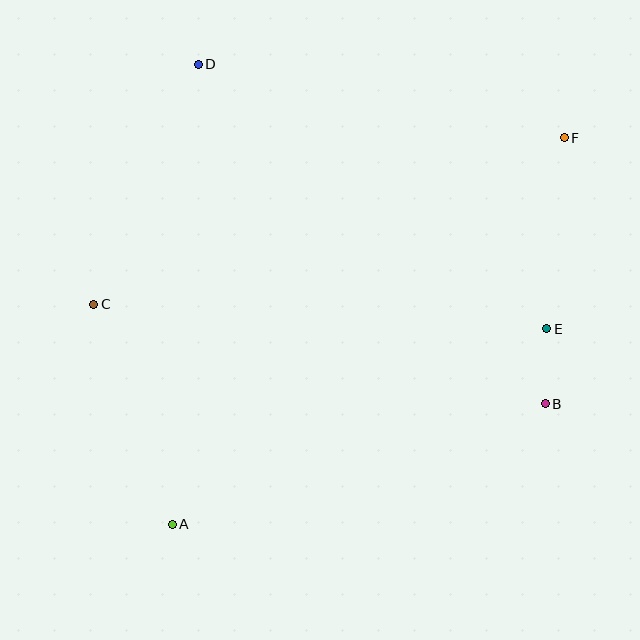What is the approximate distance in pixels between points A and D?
The distance between A and D is approximately 461 pixels.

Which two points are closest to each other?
Points B and E are closest to each other.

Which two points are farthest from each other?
Points A and F are farthest from each other.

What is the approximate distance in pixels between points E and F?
The distance between E and F is approximately 192 pixels.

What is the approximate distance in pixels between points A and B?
The distance between A and B is approximately 392 pixels.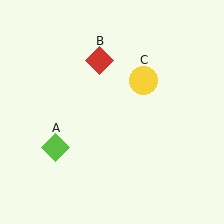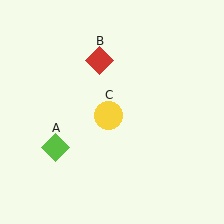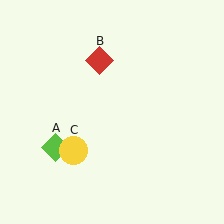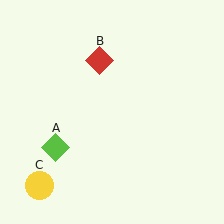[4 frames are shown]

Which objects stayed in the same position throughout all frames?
Lime diamond (object A) and red diamond (object B) remained stationary.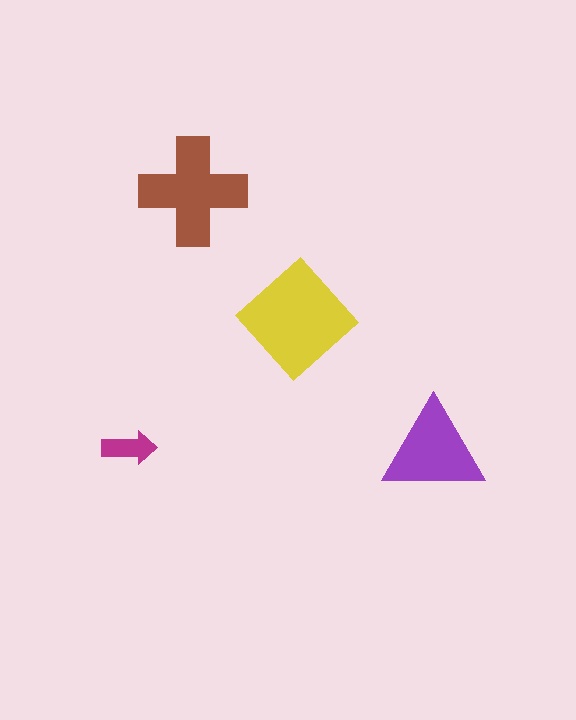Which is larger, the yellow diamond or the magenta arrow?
The yellow diamond.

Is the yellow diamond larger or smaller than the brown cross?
Larger.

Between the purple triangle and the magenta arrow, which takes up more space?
The purple triangle.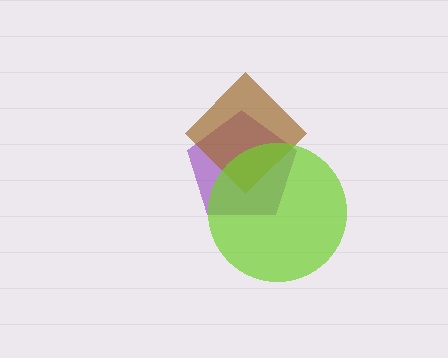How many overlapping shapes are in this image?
There are 3 overlapping shapes in the image.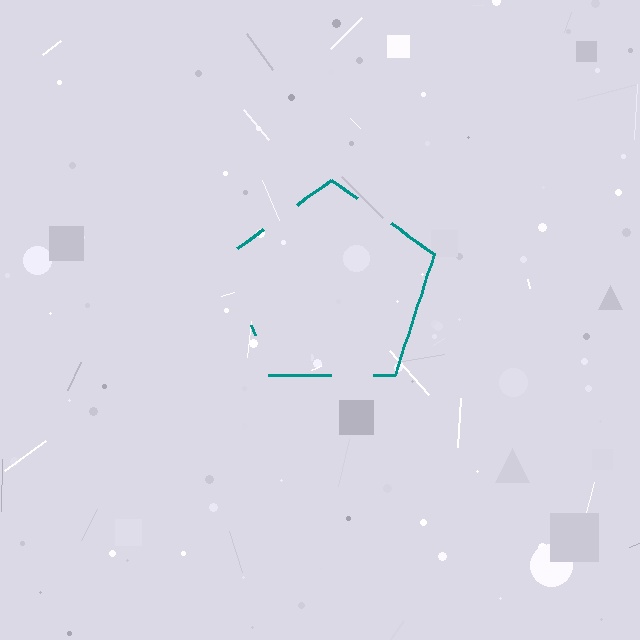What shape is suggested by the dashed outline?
The dashed outline suggests a pentagon.